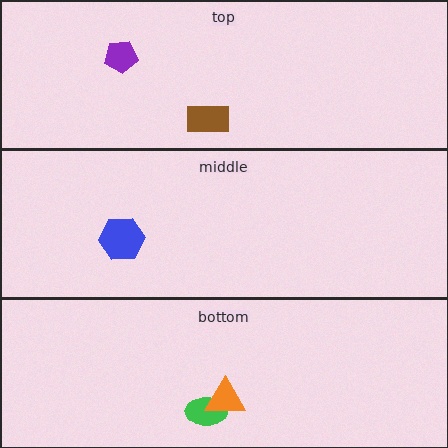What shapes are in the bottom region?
The green ellipse, the orange triangle.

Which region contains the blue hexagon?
The middle region.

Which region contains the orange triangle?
The bottom region.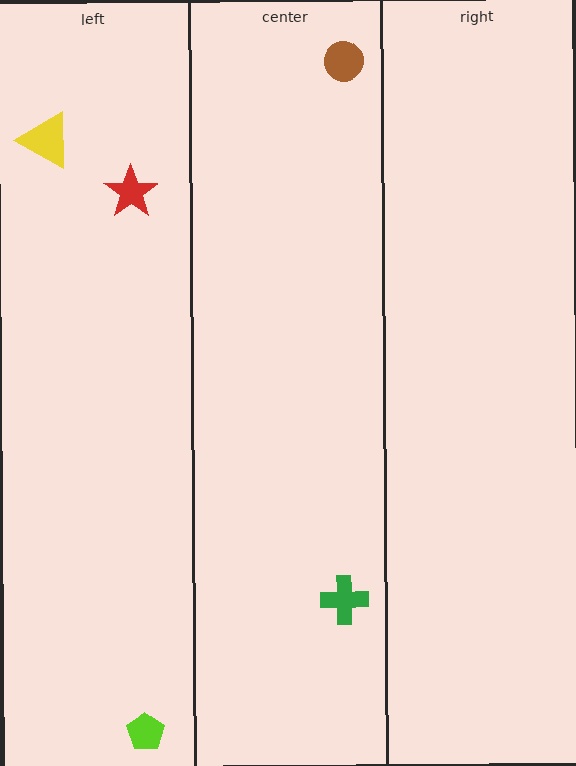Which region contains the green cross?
The center region.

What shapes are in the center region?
The green cross, the brown circle.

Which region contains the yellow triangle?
The left region.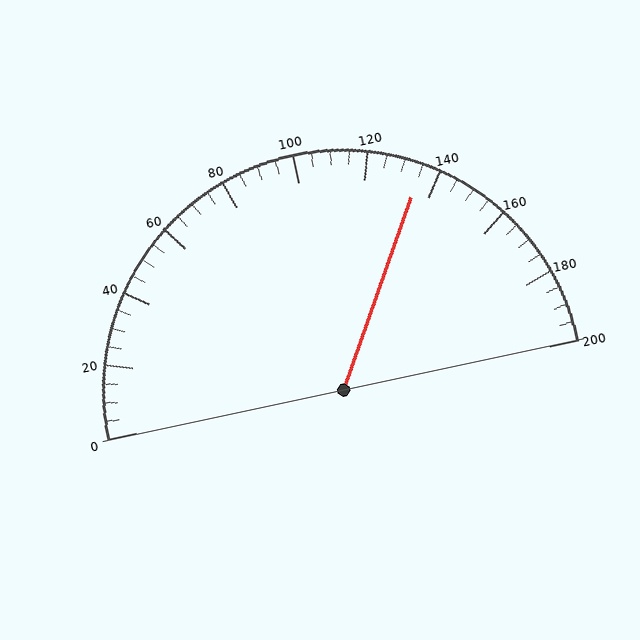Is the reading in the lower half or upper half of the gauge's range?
The reading is in the upper half of the range (0 to 200).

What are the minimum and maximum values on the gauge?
The gauge ranges from 0 to 200.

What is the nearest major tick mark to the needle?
The nearest major tick mark is 140.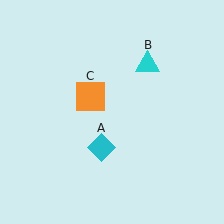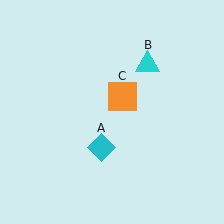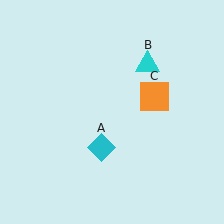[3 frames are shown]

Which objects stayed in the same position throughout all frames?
Cyan diamond (object A) and cyan triangle (object B) remained stationary.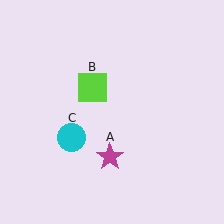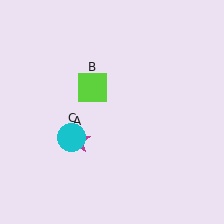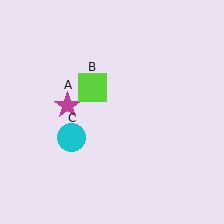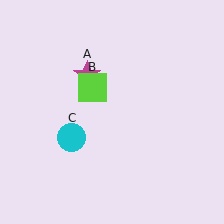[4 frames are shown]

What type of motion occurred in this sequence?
The magenta star (object A) rotated clockwise around the center of the scene.